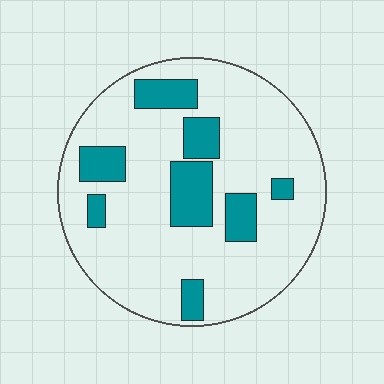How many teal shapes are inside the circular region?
8.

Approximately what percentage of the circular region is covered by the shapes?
Approximately 20%.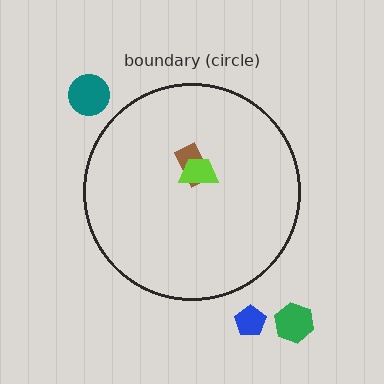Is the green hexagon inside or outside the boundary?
Outside.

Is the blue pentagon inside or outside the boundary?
Outside.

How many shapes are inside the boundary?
2 inside, 3 outside.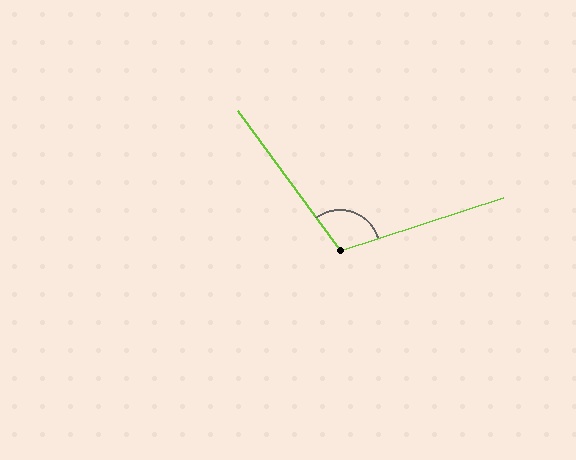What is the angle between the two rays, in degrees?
Approximately 108 degrees.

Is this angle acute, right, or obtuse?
It is obtuse.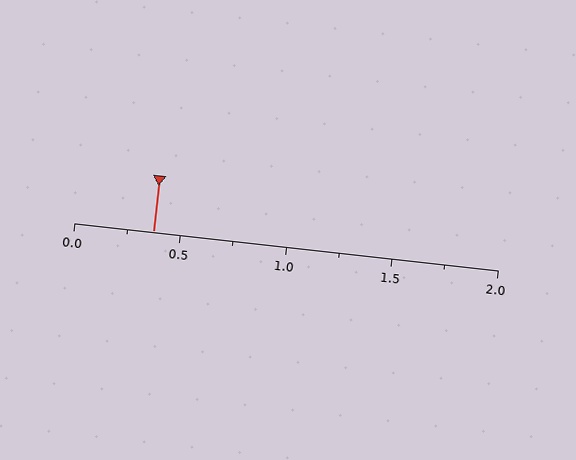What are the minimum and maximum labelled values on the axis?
The axis runs from 0.0 to 2.0.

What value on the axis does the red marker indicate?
The marker indicates approximately 0.38.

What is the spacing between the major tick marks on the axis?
The major ticks are spaced 0.5 apart.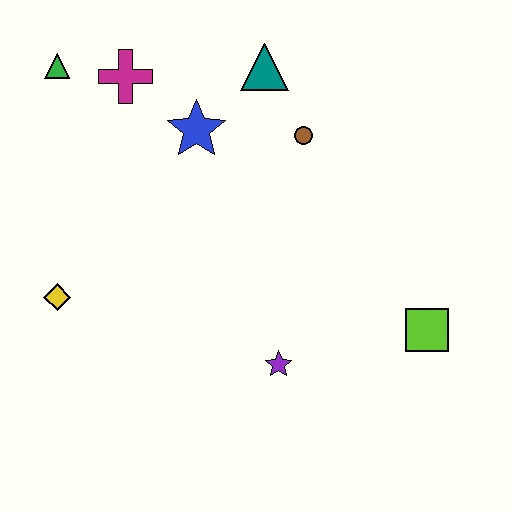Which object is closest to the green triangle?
The magenta cross is closest to the green triangle.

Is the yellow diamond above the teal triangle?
No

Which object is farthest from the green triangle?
The lime square is farthest from the green triangle.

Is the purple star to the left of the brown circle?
Yes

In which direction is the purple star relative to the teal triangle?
The purple star is below the teal triangle.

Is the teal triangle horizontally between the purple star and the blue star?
Yes